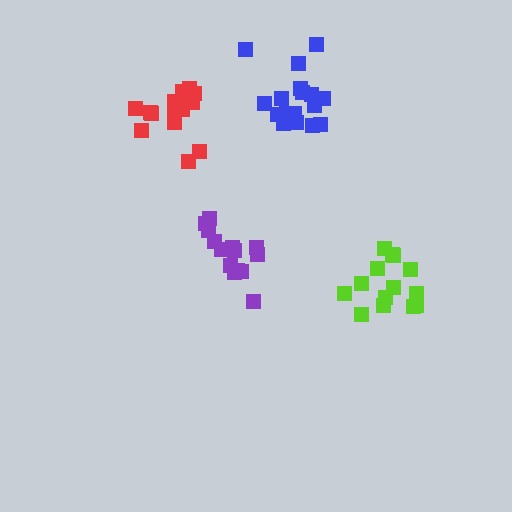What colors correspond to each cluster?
The clusters are colored: purple, lime, red, blue.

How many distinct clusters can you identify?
There are 4 distinct clusters.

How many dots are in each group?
Group 1: 14 dots, Group 2: 14 dots, Group 3: 15 dots, Group 4: 17 dots (60 total).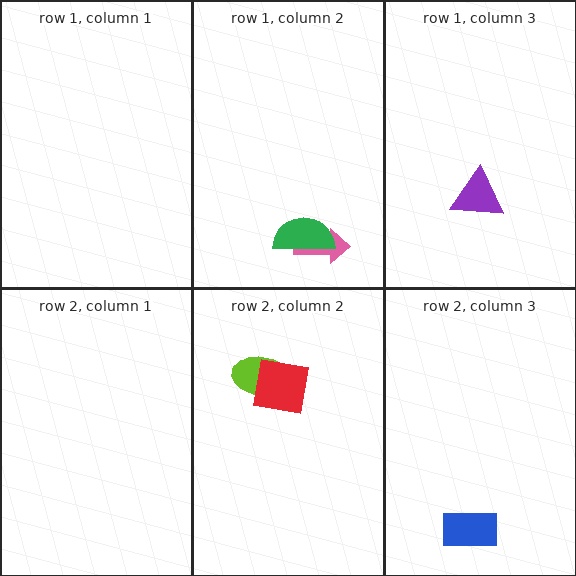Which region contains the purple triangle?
The row 1, column 3 region.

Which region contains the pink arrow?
The row 1, column 2 region.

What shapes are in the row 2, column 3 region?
The blue rectangle.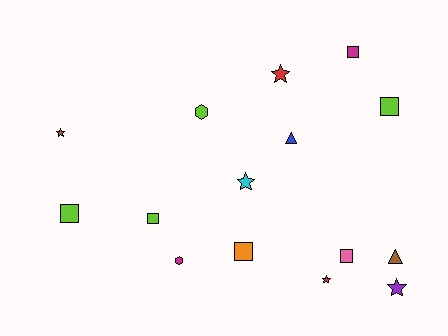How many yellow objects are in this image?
There are no yellow objects.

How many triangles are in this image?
There are 2 triangles.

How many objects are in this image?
There are 15 objects.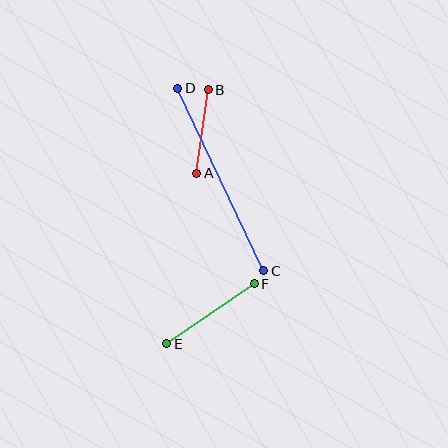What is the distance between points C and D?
The distance is approximately 202 pixels.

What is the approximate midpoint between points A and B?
The midpoint is at approximately (203, 132) pixels.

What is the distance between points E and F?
The distance is approximately 106 pixels.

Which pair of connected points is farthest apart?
Points C and D are farthest apart.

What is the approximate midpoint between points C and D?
The midpoint is at approximately (221, 179) pixels.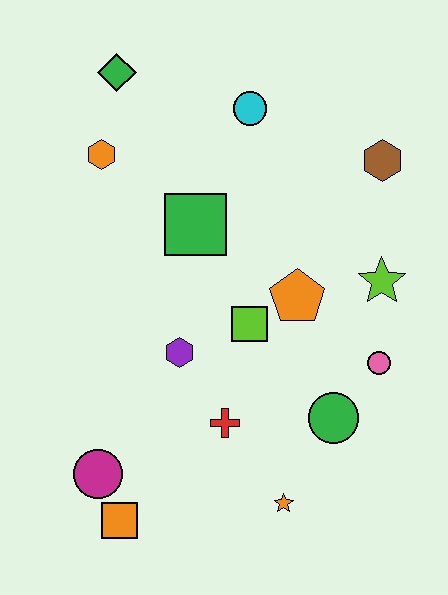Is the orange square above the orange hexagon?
No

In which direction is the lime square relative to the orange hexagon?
The lime square is below the orange hexagon.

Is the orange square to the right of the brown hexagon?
No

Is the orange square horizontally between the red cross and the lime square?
No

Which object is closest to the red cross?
The purple hexagon is closest to the red cross.